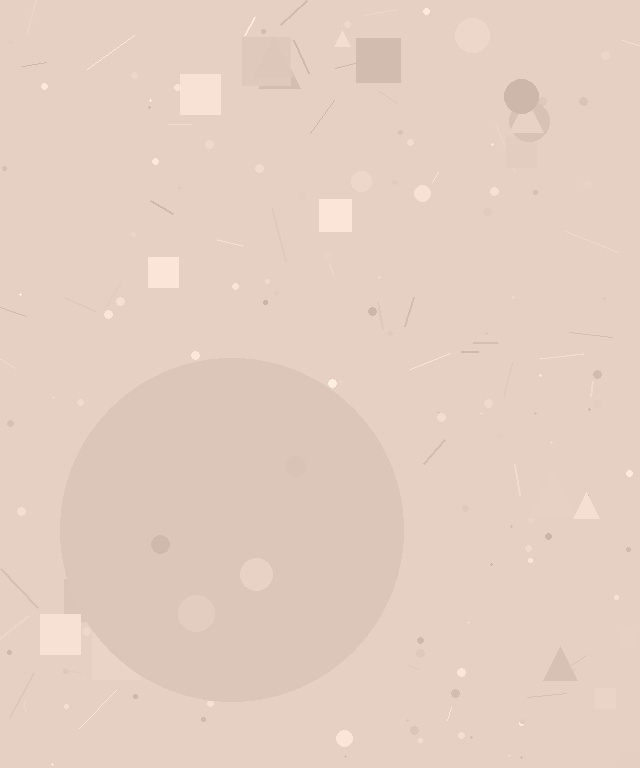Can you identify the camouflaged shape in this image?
The camouflaged shape is a circle.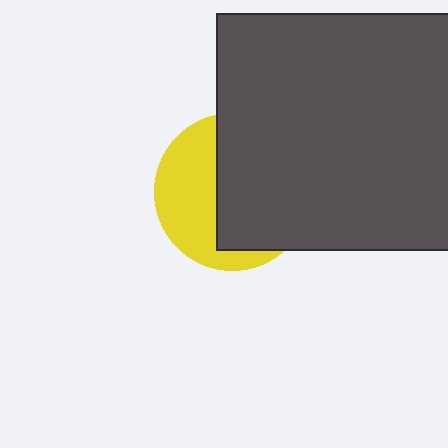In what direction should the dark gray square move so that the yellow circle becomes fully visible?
The dark gray square should move right. That is the shortest direction to clear the overlap and leave the yellow circle fully visible.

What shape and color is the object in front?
The object in front is a dark gray square.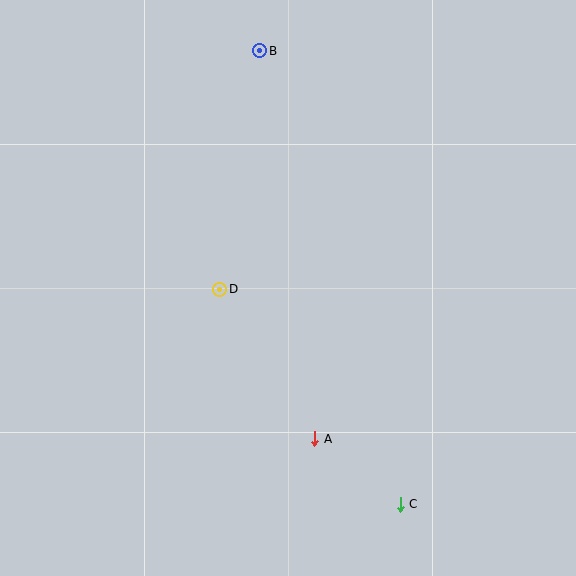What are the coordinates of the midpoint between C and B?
The midpoint between C and B is at (330, 277).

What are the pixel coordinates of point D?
Point D is at (220, 289).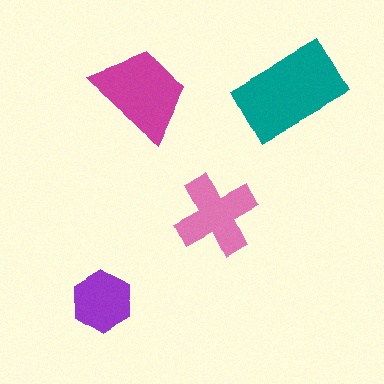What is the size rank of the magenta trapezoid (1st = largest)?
2nd.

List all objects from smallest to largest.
The purple hexagon, the pink cross, the magenta trapezoid, the teal rectangle.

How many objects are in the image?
There are 4 objects in the image.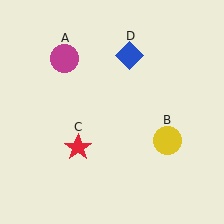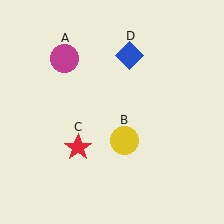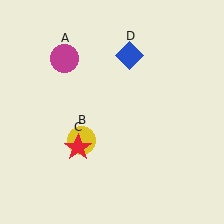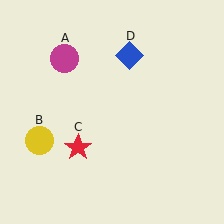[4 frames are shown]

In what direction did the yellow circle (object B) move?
The yellow circle (object B) moved left.